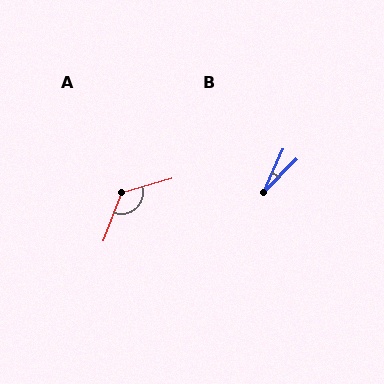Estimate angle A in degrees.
Approximately 127 degrees.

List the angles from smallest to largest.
B (21°), A (127°).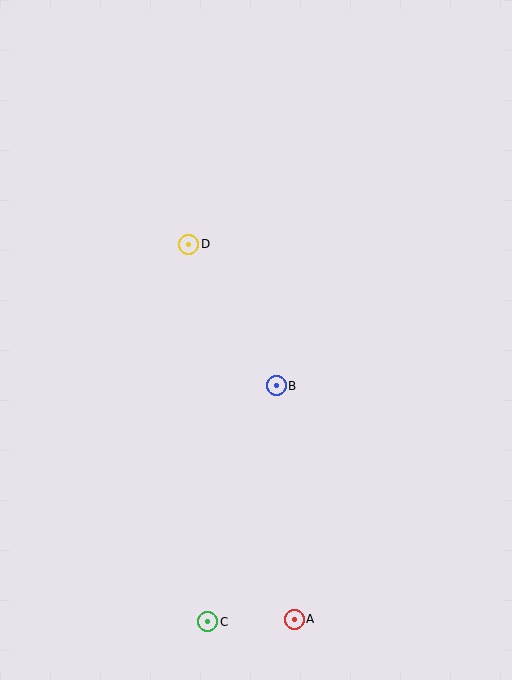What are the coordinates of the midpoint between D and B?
The midpoint between D and B is at (232, 315).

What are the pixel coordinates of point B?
Point B is at (276, 386).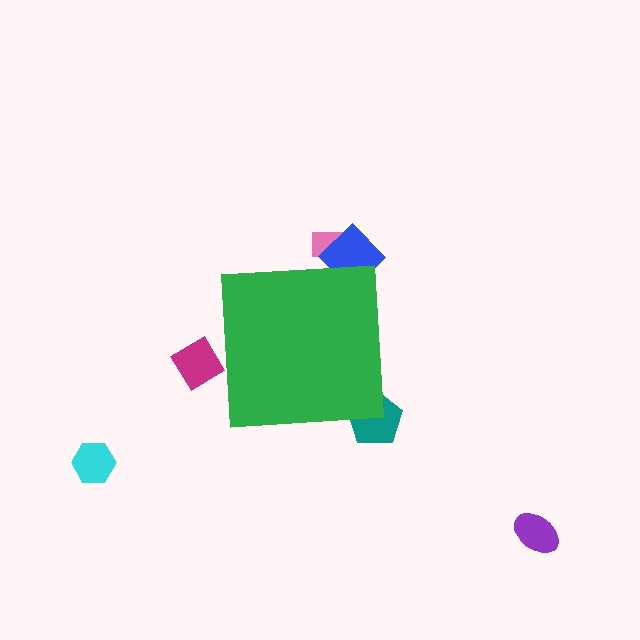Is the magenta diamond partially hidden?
Yes, the magenta diamond is partially hidden behind the green square.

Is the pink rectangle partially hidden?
Yes, the pink rectangle is partially hidden behind the green square.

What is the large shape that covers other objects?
A green square.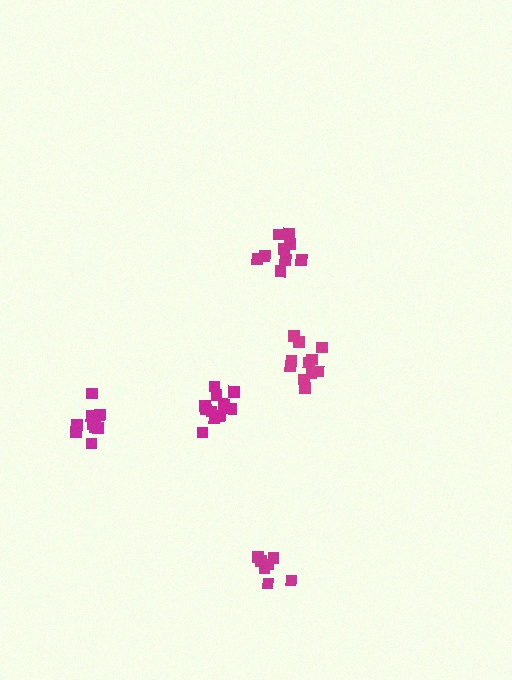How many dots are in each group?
Group 1: 11 dots, Group 2: 7 dots, Group 3: 10 dots, Group 4: 9 dots, Group 5: 11 dots (48 total).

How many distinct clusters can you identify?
There are 5 distinct clusters.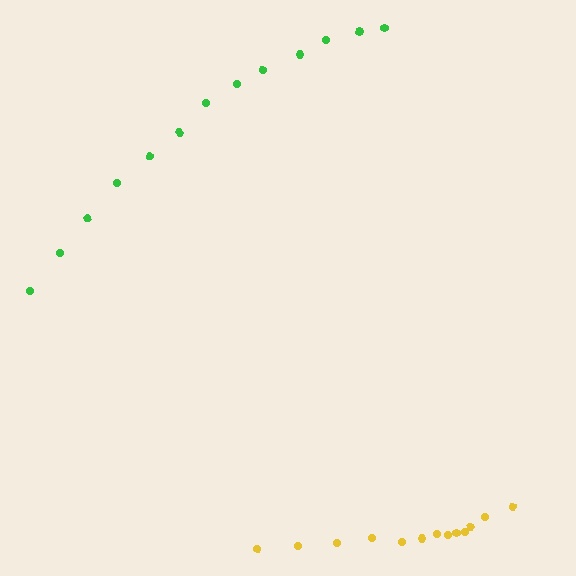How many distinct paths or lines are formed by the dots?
There are 2 distinct paths.